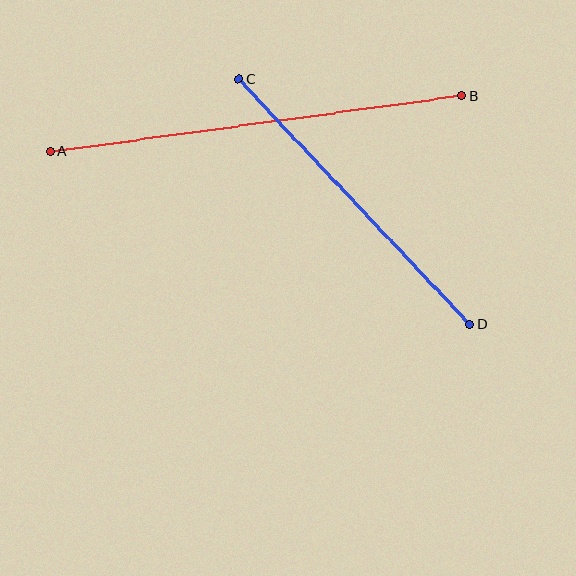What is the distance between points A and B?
The distance is approximately 416 pixels.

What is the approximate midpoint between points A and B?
The midpoint is at approximately (256, 124) pixels.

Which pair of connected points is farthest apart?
Points A and B are farthest apart.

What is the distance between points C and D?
The distance is approximately 337 pixels.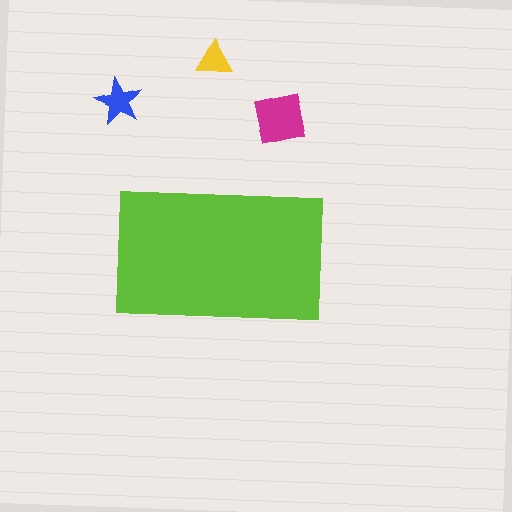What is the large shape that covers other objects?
A lime rectangle.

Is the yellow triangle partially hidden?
No, the yellow triangle is fully visible.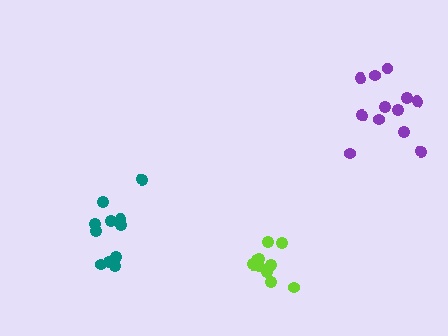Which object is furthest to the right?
The purple cluster is rightmost.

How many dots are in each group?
Group 1: 11 dots, Group 2: 11 dots, Group 3: 12 dots (34 total).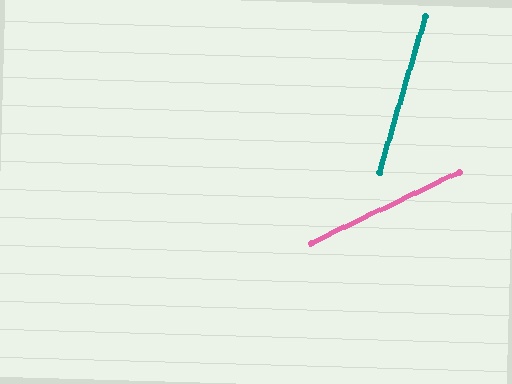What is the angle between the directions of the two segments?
Approximately 48 degrees.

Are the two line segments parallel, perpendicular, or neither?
Neither parallel nor perpendicular — they differ by about 48°.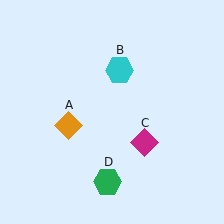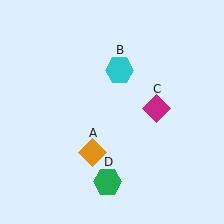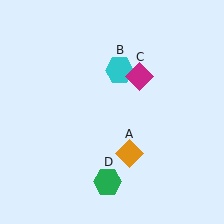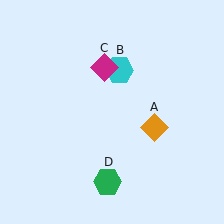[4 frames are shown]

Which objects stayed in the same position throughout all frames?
Cyan hexagon (object B) and green hexagon (object D) remained stationary.